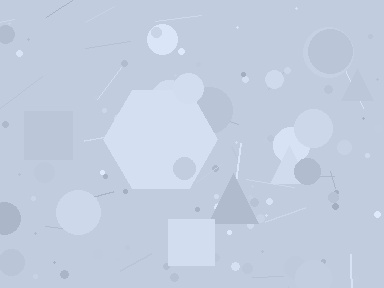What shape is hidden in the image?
A hexagon is hidden in the image.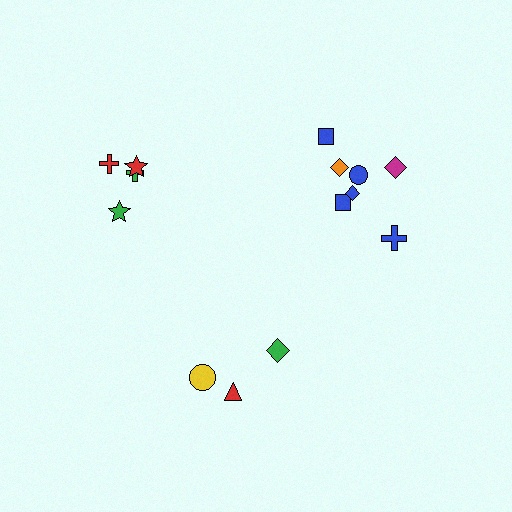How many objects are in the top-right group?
There are 7 objects.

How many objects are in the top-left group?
There are 4 objects.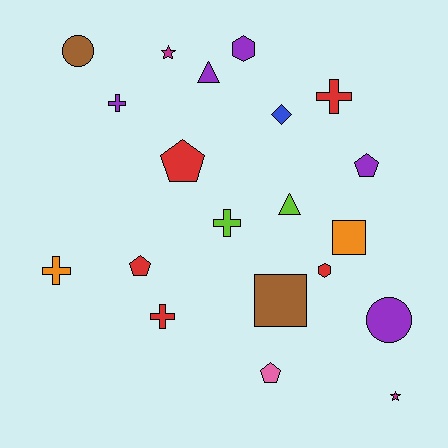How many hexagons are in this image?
There are 2 hexagons.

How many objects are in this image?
There are 20 objects.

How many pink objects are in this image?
There is 1 pink object.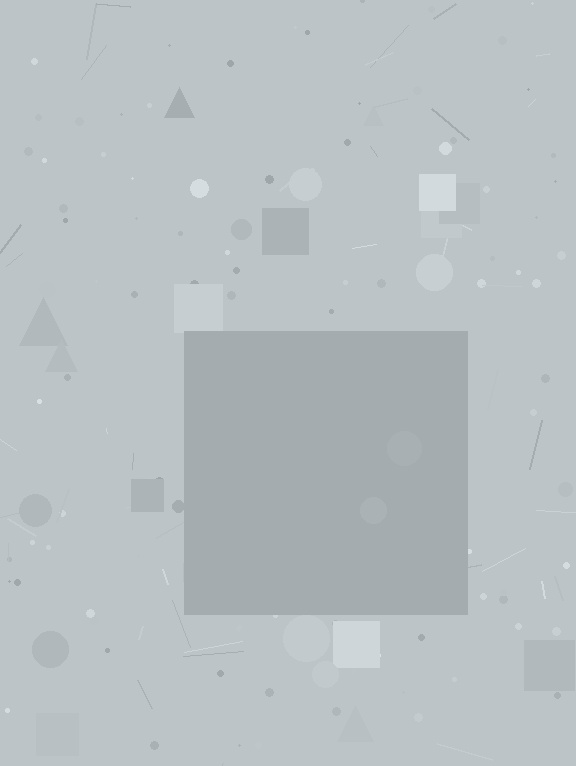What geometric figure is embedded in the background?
A square is embedded in the background.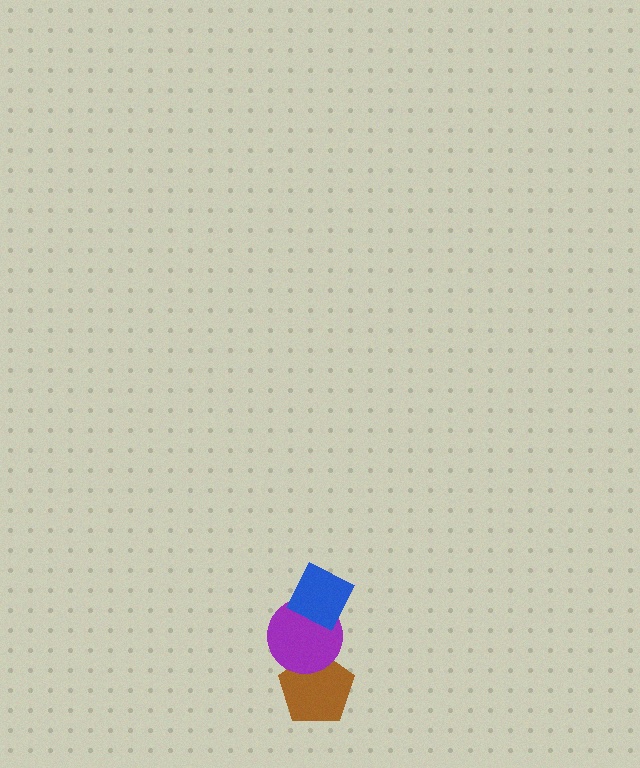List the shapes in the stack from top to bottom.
From top to bottom: the blue diamond, the purple circle, the brown pentagon.